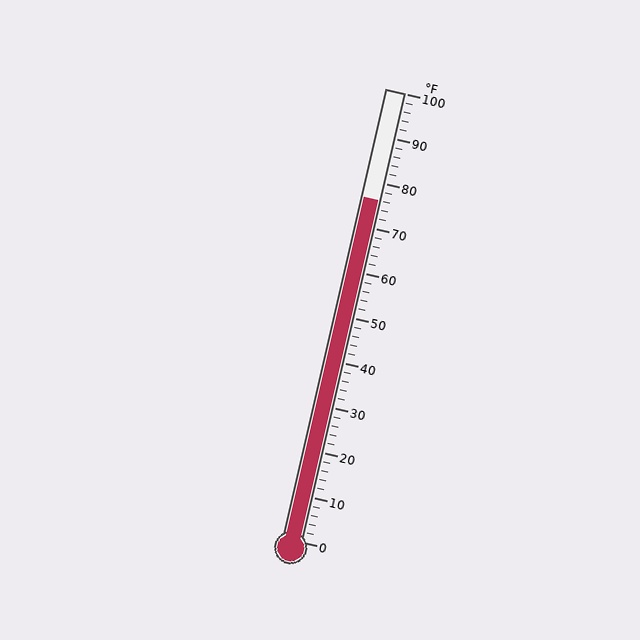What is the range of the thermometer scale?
The thermometer scale ranges from 0°F to 100°F.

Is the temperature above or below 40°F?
The temperature is above 40°F.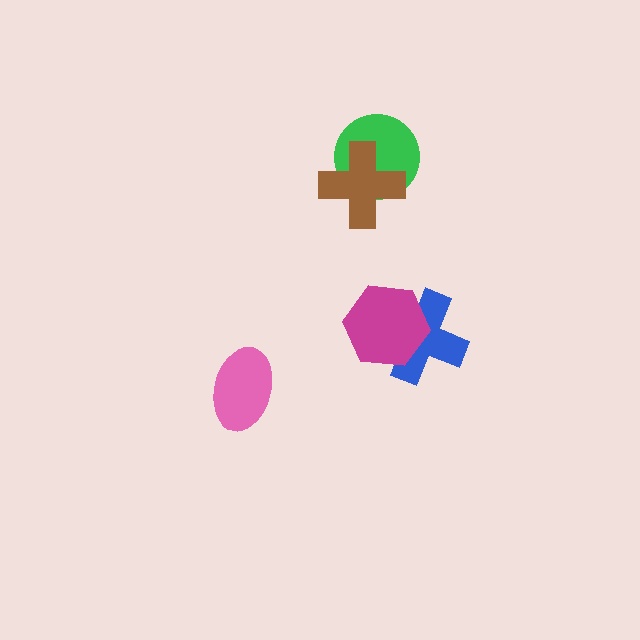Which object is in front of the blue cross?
The magenta hexagon is in front of the blue cross.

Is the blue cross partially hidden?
Yes, it is partially covered by another shape.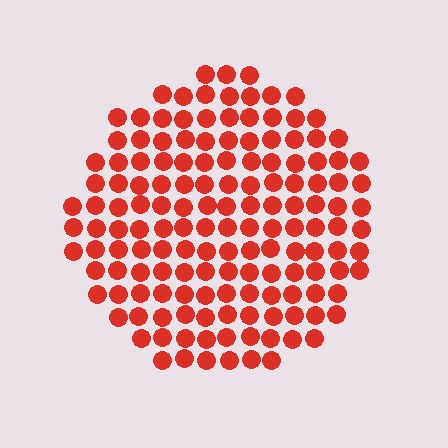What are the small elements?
The small elements are circles.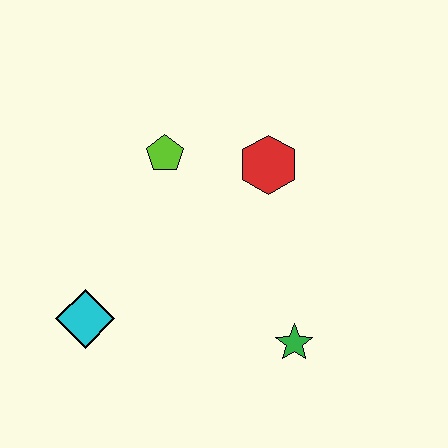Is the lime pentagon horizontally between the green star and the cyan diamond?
Yes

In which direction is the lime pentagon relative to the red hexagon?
The lime pentagon is to the left of the red hexagon.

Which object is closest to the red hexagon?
The lime pentagon is closest to the red hexagon.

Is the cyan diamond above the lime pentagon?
No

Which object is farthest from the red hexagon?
The cyan diamond is farthest from the red hexagon.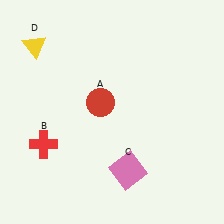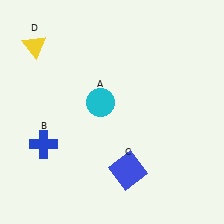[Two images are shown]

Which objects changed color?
A changed from red to cyan. B changed from red to blue. C changed from pink to blue.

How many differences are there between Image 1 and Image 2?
There are 3 differences between the two images.